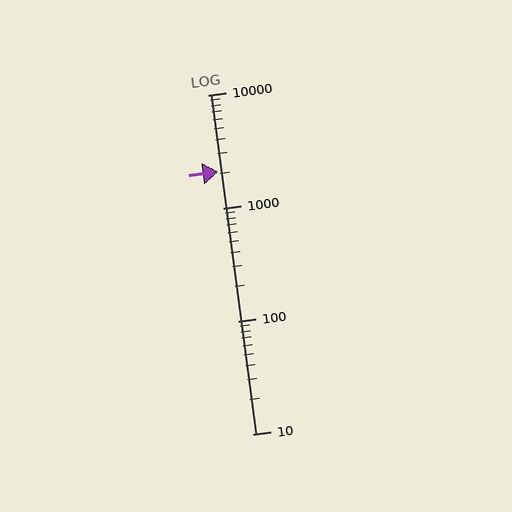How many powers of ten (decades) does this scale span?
The scale spans 3 decades, from 10 to 10000.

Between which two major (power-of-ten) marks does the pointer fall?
The pointer is between 1000 and 10000.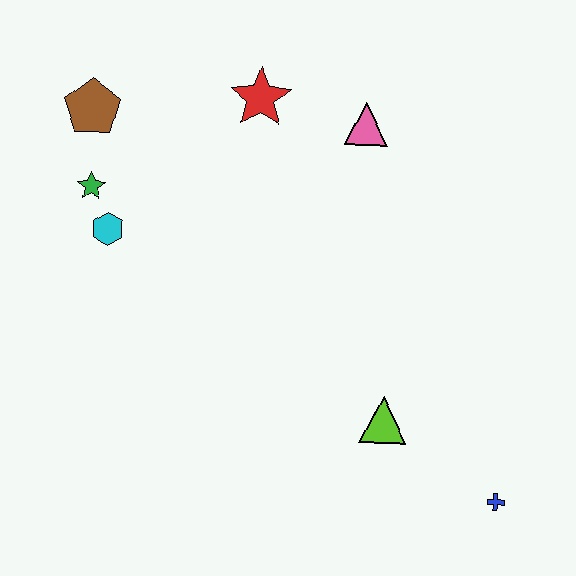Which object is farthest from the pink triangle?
The blue cross is farthest from the pink triangle.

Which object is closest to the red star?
The pink triangle is closest to the red star.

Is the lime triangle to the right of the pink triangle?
Yes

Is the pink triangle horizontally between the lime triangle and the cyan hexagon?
Yes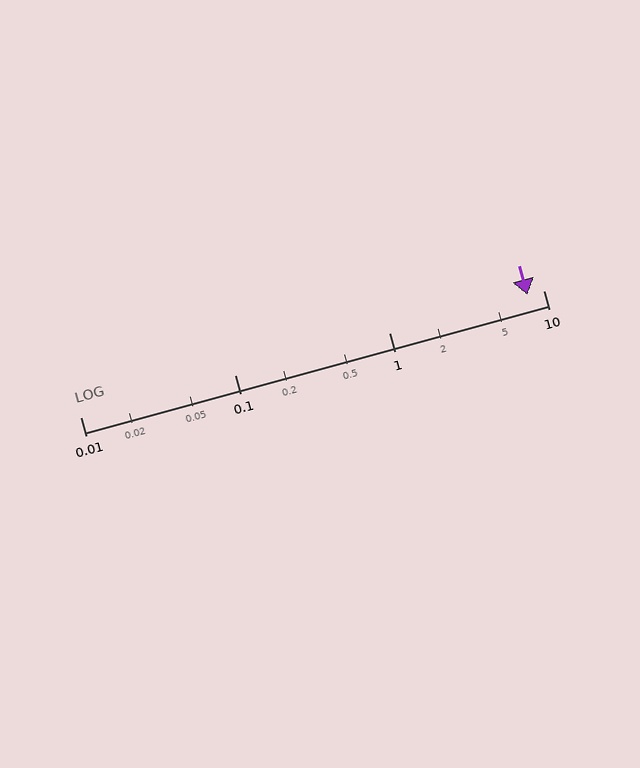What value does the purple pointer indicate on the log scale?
The pointer indicates approximately 7.9.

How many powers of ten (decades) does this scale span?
The scale spans 3 decades, from 0.01 to 10.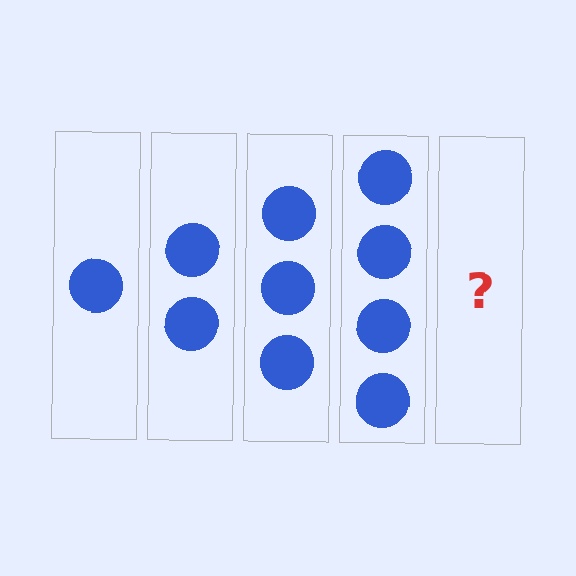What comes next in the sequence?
The next element should be 5 circles.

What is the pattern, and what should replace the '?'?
The pattern is that each step adds one more circle. The '?' should be 5 circles.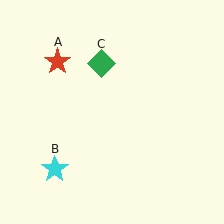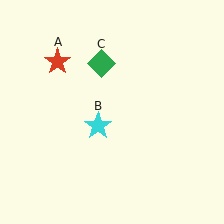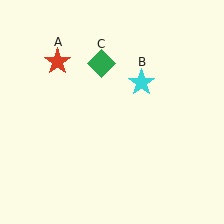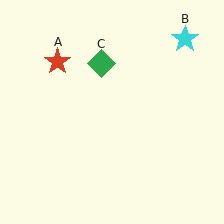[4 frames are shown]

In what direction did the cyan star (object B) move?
The cyan star (object B) moved up and to the right.